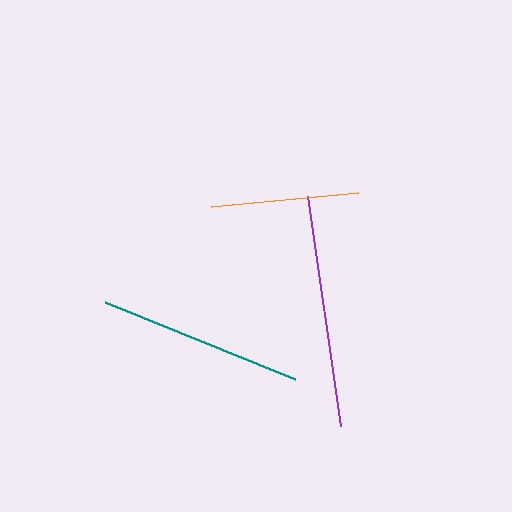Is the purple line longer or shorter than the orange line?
The purple line is longer than the orange line.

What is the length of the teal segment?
The teal segment is approximately 204 pixels long.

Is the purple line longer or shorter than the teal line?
The purple line is longer than the teal line.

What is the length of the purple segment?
The purple segment is approximately 232 pixels long.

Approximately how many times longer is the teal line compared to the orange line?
The teal line is approximately 1.4 times the length of the orange line.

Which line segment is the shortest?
The orange line is the shortest at approximately 147 pixels.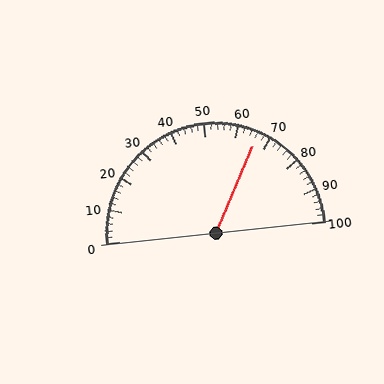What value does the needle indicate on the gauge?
The needle indicates approximately 66.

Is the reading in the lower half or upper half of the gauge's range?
The reading is in the upper half of the range (0 to 100).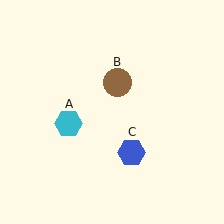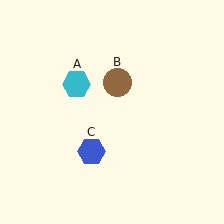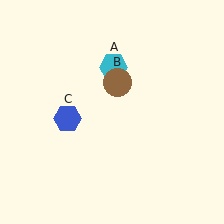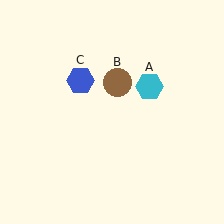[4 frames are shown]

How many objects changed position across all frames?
2 objects changed position: cyan hexagon (object A), blue hexagon (object C).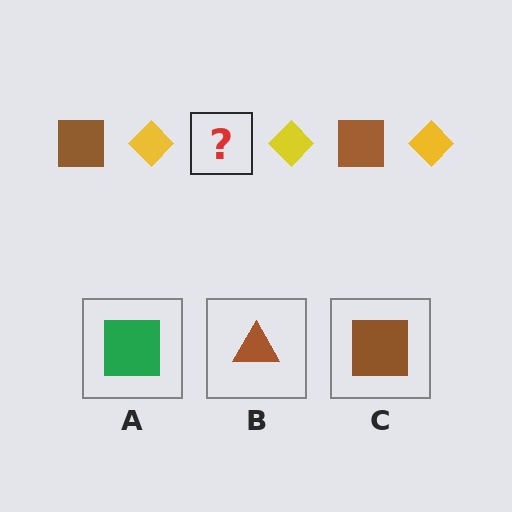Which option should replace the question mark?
Option C.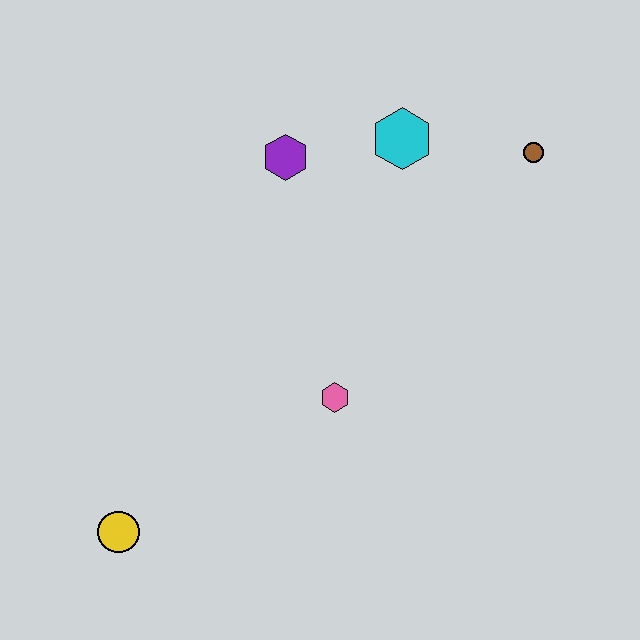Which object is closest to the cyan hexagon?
The purple hexagon is closest to the cyan hexagon.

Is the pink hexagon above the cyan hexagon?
No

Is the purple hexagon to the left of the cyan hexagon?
Yes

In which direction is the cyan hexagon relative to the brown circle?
The cyan hexagon is to the left of the brown circle.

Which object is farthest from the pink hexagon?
The brown circle is farthest from the pink hexagon.